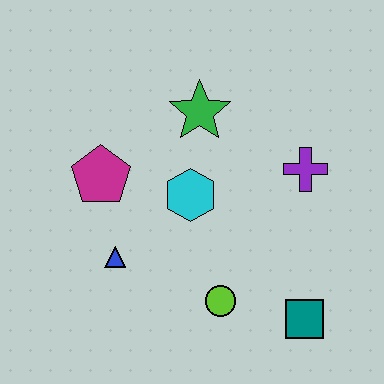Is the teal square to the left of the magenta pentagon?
No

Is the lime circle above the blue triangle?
No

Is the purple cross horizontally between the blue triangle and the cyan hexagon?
No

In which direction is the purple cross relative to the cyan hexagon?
The purple cross is to the right of the cyan hexagon.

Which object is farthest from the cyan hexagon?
The teal square is farthest from the cyan hexagon.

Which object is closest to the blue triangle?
The magenta pentagon is closest to the blue triangle.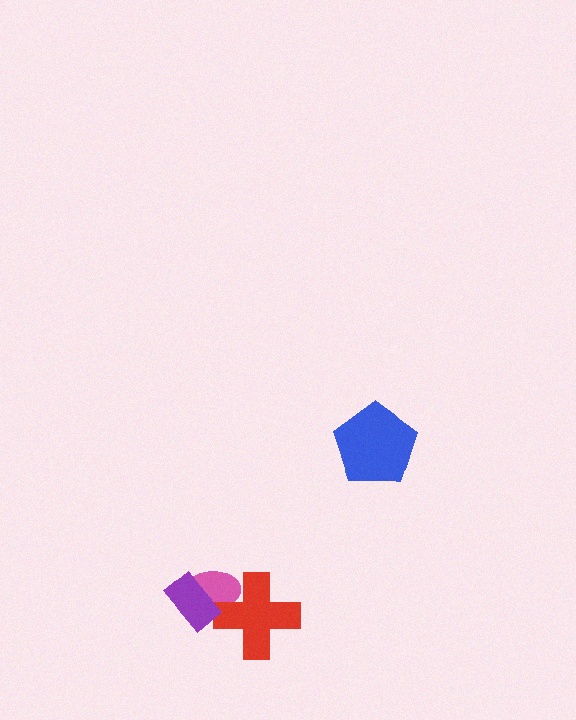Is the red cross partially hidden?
No, no other shape covers it.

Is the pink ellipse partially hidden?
Yes, it is partially covered by another shape.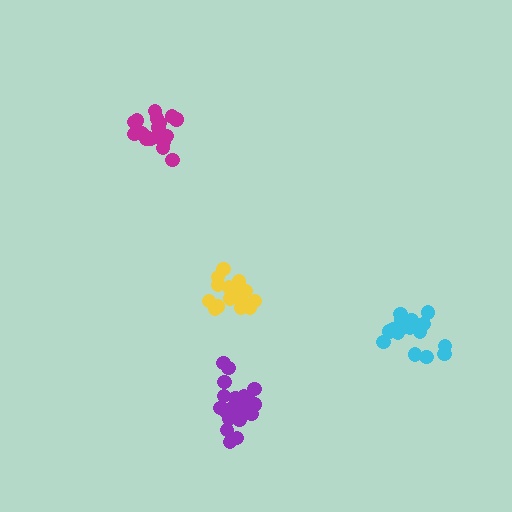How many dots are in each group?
Group 1: 18 dots, Group 2: 19 dots, Group 3: 19 dots, Group 4: 21 dots (77 total).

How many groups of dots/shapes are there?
There are 4 groups.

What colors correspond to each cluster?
The clusters are colored: yellow, magenta, cyan, purple.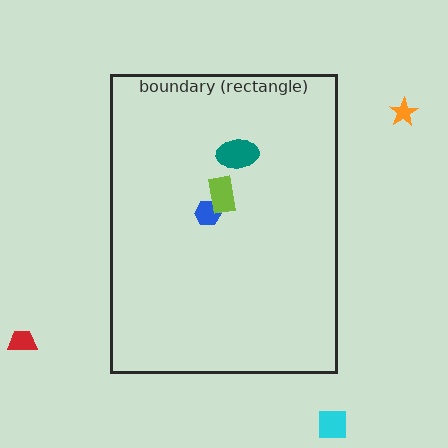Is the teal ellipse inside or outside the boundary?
Inside.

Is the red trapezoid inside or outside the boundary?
Outside.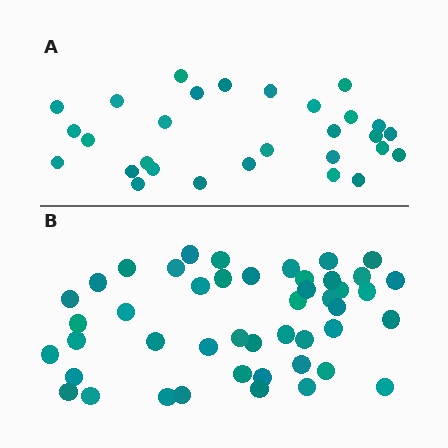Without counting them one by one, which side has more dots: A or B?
Region B (the bottom region) has more dots.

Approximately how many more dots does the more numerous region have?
Region B has approximately 15 more dots than region A.